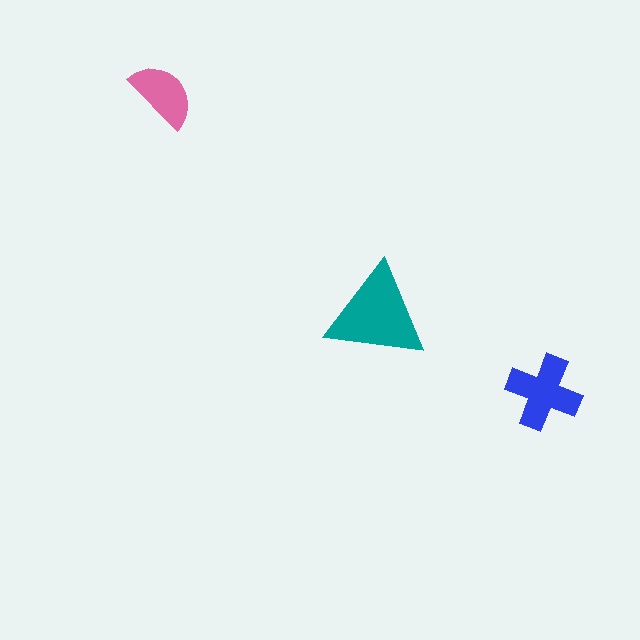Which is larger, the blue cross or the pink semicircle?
The blue cross.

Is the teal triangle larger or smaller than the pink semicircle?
Larger.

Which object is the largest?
The teal triangle.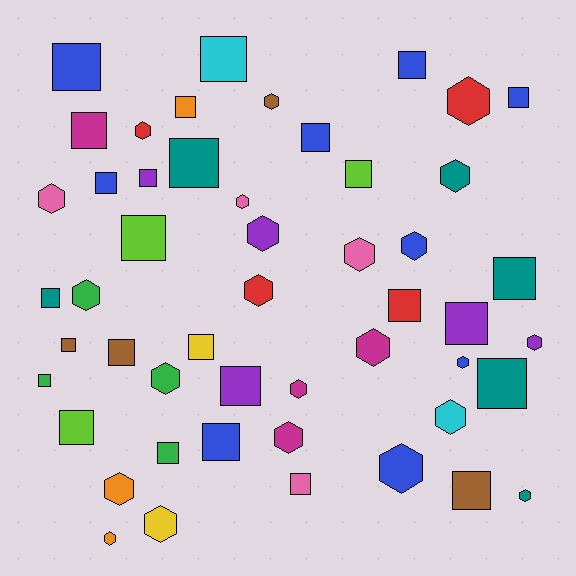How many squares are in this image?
There are 27 squares.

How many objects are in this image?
There are 50 objects.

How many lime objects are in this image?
There are 3 lime objects.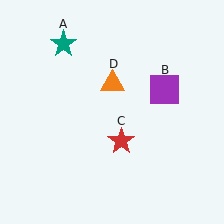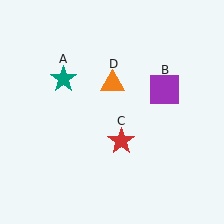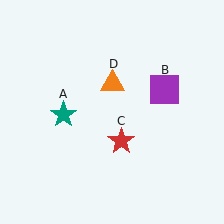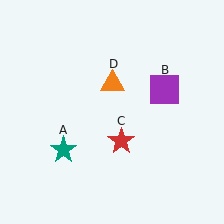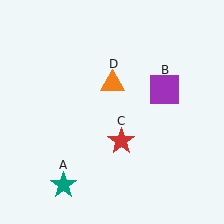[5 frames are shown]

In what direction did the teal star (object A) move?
The teal star (object A) moved down.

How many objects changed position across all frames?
1 object changed position: teal star (object A).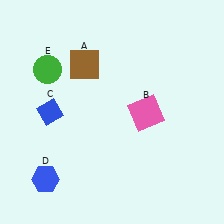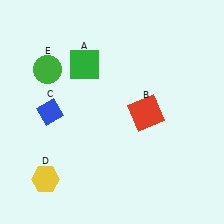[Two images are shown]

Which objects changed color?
A changed from brown to green. B changed from pink to red. D changed from blue to yellow.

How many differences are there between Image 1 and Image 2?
There are 3 differences between the two images.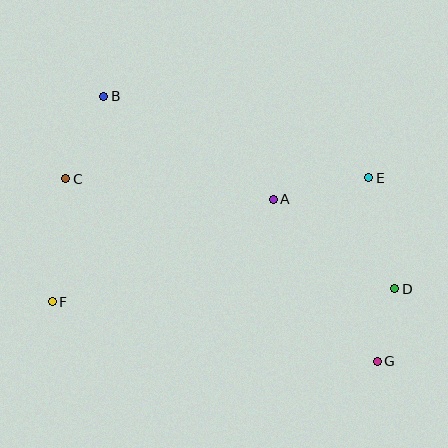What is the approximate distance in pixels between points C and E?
The distance between C and E is approximately 303 pixels.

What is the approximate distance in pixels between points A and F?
The distance between A and F is approximately 244 pixels.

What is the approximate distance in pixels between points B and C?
The distance between B and C is approximately 90 pixels.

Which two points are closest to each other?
Points D and G are closest to each other.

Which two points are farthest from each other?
Points B and G are farthest from each other.